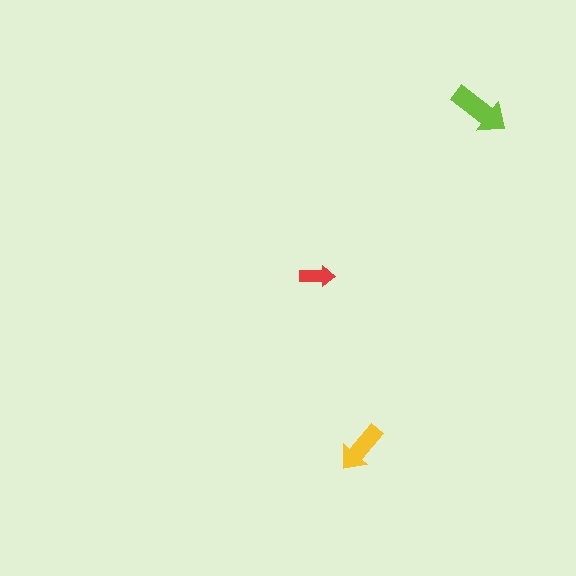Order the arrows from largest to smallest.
the lime one, the yellow one, the red one.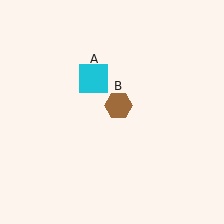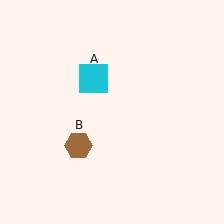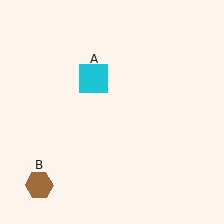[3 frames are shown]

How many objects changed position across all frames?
1 object changed position: brown hexagon (object B).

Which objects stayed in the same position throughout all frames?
Cyan square (object A) remained stationary.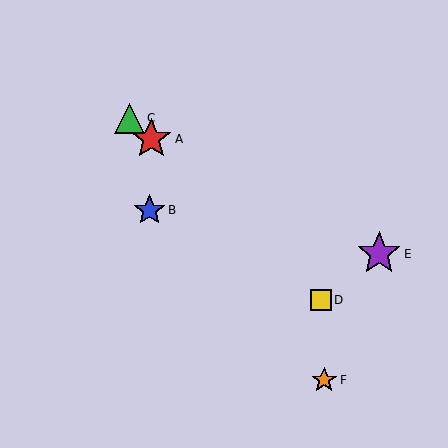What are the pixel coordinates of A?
Object A is at (151, 139).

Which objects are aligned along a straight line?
Objects A, C, D are aligned along a straight line.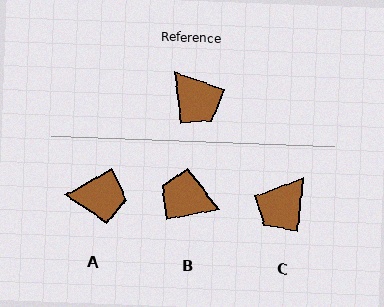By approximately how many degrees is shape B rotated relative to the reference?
Approximately 150 degrees clockwise.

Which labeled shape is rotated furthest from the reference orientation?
B, about 150 degrees away.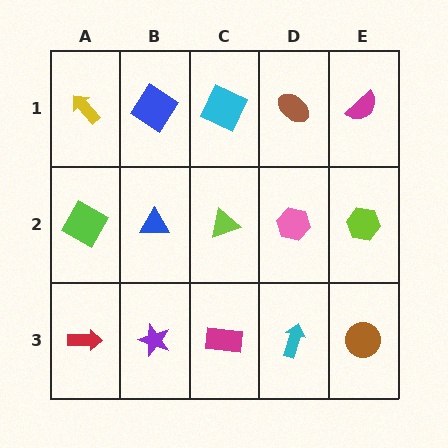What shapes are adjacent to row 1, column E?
A lime hexagon (row 2, column E), a brown ellipse (row 1, column D).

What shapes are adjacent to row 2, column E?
A magenta semicircle (row 1, column E), a brown circle (row 3, column E), a pink hexagon (row 2, column D).